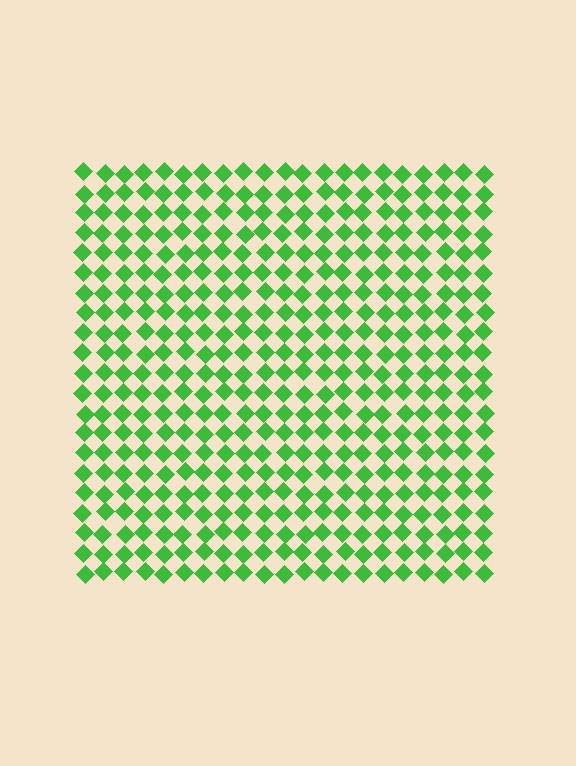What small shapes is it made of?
It is made of small diamonds.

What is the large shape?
The large shape is a square.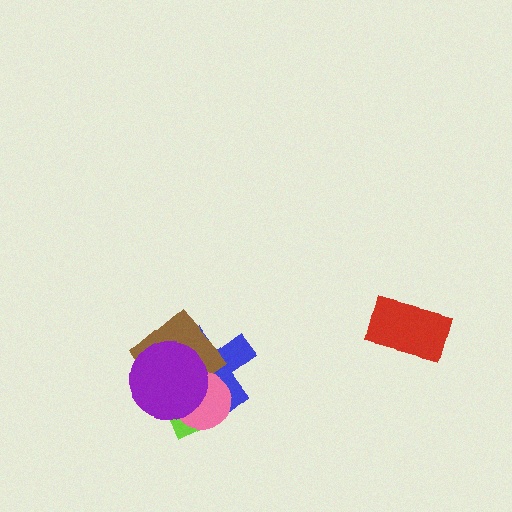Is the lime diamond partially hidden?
Yes, it is partially covered by another shape.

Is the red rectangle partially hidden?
No, no other shape covers it.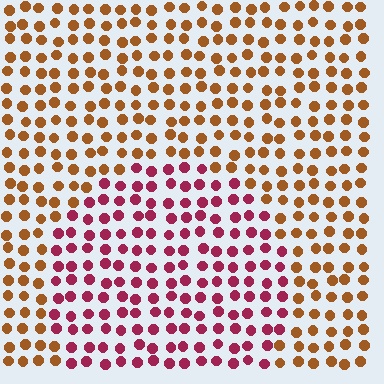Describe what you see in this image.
The image is filled with small brown elements in a uniform arrangement. A circle-shaped region is visible where the elements are tinted to a slightly different hue, forming a subtle color boundary.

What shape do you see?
I see a circle.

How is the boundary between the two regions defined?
The boundary is defined purely by a slight shift in hue (about 50 degrees). Spacing, size, and orientation are identical on both sides.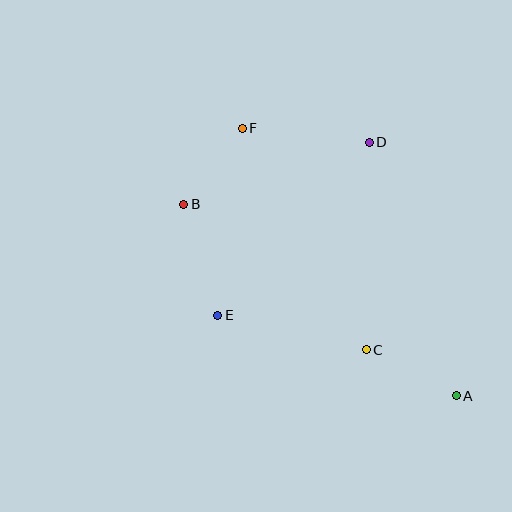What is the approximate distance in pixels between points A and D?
The distance between A and D is approximately 268 pixels.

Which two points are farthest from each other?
Points A and F are farthest from each other.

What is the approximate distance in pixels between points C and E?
The distance between C and E is approximately 153 pixels.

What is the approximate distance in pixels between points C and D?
The distance between C and D is approximately 208 pixels.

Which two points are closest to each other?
Points B and F are closest to each other.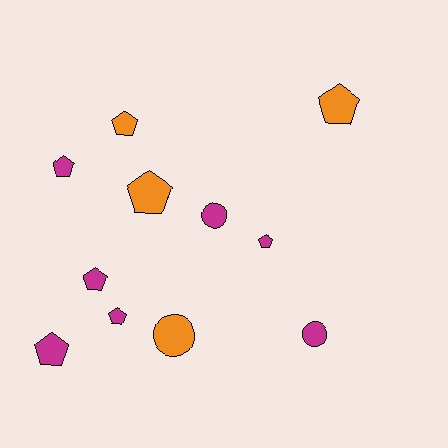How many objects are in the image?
There are 11 objects.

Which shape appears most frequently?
Pentagon, with 8 objects.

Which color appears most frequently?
Magenta, with 7 objects.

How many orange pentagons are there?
There are 3 orange pentagons.